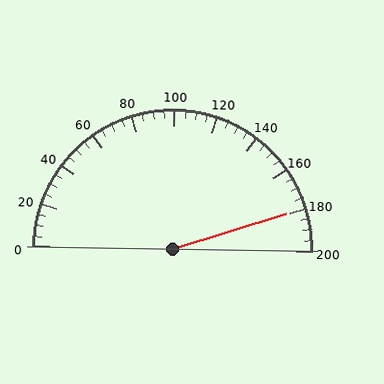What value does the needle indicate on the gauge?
The needle indicates approximately 180.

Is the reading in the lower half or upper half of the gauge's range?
The reading is in the upper half of the range (0 to 200).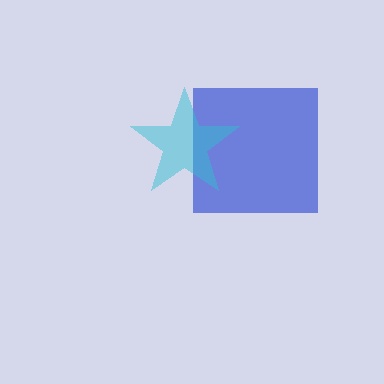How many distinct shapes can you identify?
There are 2 distinct shapes: a blue square, a cyan star.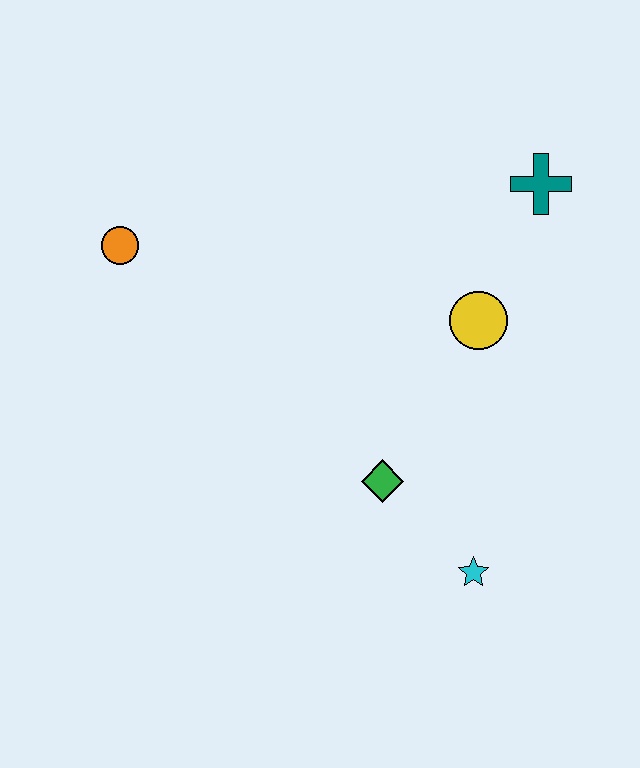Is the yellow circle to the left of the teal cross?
Yes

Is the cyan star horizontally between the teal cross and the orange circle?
Yes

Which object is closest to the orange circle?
The green diamond is closest to the orange circle.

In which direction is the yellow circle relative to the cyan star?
The yellow circle is above the cyan star.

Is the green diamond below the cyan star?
No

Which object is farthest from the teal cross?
The orange circle is farthest from the teal cross.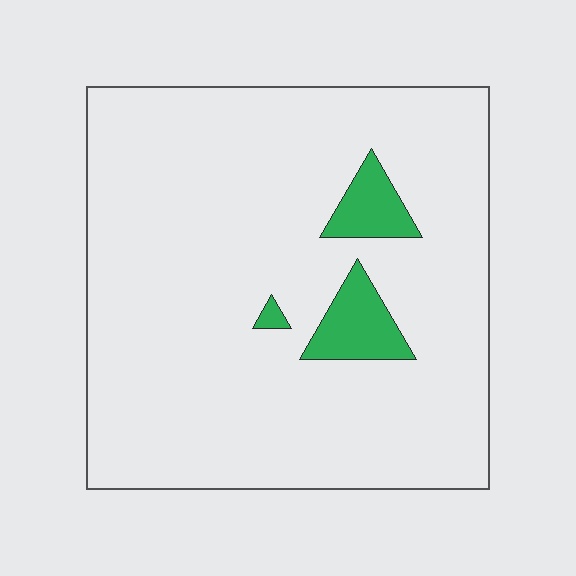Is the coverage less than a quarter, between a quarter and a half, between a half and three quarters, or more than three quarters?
Less than a quarter.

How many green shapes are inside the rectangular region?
3.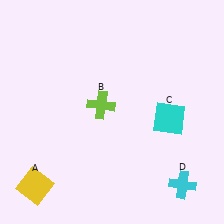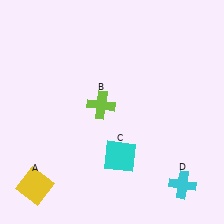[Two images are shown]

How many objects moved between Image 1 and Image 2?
1 object moved between the two images.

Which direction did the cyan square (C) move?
The cyan square (C) moved left.